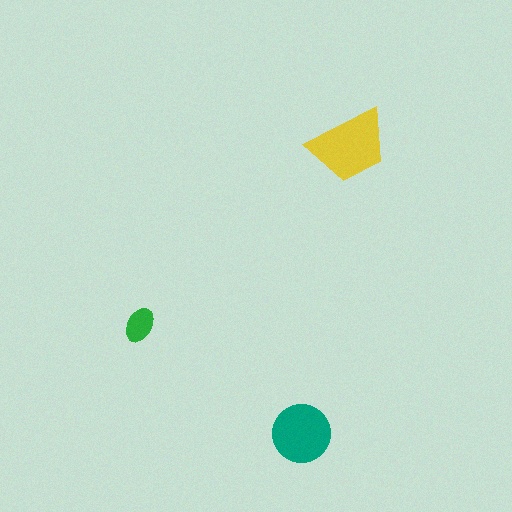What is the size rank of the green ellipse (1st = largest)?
3rd.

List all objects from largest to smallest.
The yellow trapezoid, the teal circle, the green ellipse.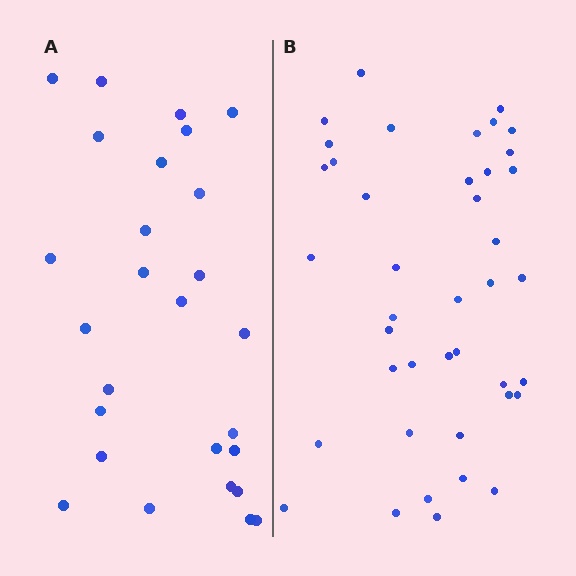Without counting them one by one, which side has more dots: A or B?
Region B (the right region) has more dots.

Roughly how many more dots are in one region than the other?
Region B has approximately 15 more dots than region A.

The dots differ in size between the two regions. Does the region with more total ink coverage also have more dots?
No. Region A has more total ink coverage because its dots are larger, but region B actually contains more individual dots. Total area can be misleading — the number of items is what matters here.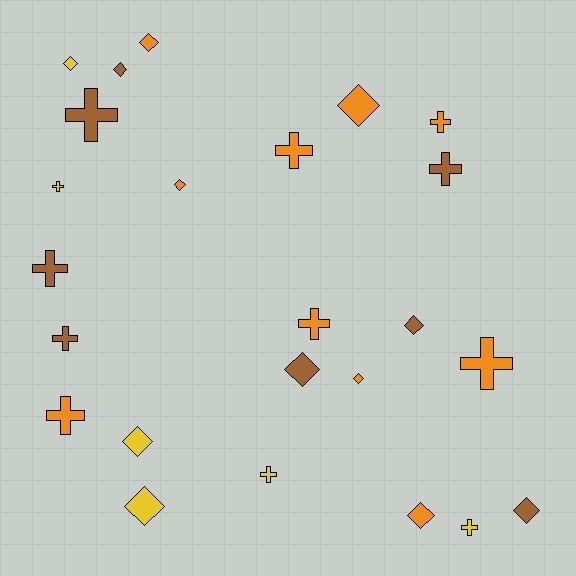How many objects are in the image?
There are 24 objects.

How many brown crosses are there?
There are 4 brown crosses.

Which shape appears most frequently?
Diamond, with 12 objects.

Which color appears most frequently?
Orange, with 10 objects.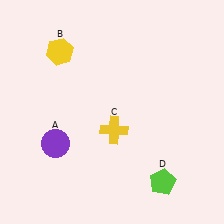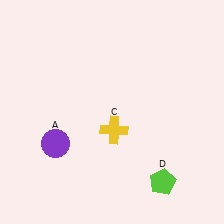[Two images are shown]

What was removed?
The yellow hexagon (B) was removed in Image 2.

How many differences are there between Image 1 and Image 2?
There is 1 difference between the two images.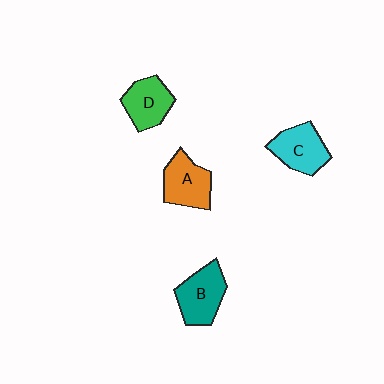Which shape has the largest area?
Shape B (teal).